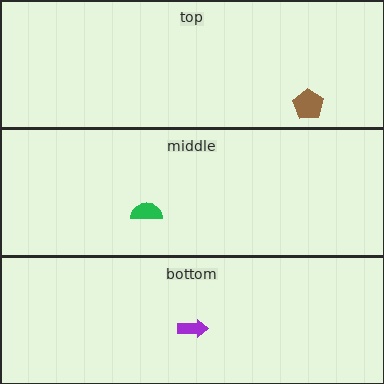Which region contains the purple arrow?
The bottom region.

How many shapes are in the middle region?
1.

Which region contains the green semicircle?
The middle region.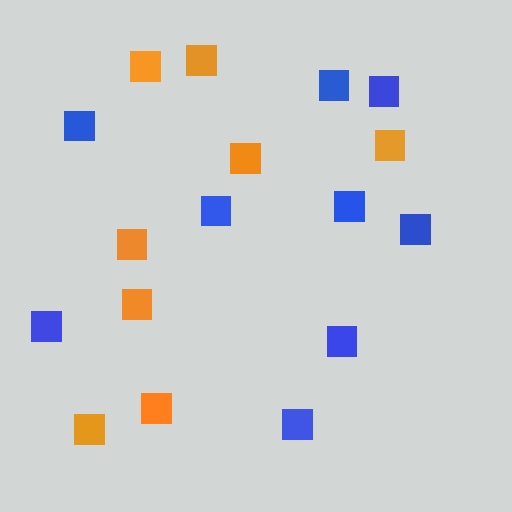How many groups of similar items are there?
There are 2 groups: one group of blue squares (9) and one group of orange squares (8).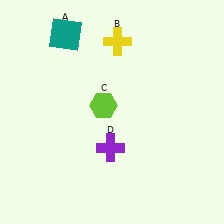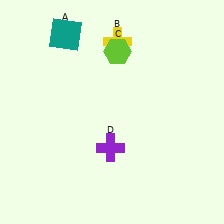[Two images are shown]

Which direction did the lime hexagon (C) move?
The lime hexagon (C) moved up.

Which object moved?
The lime hexagon (C) moved up.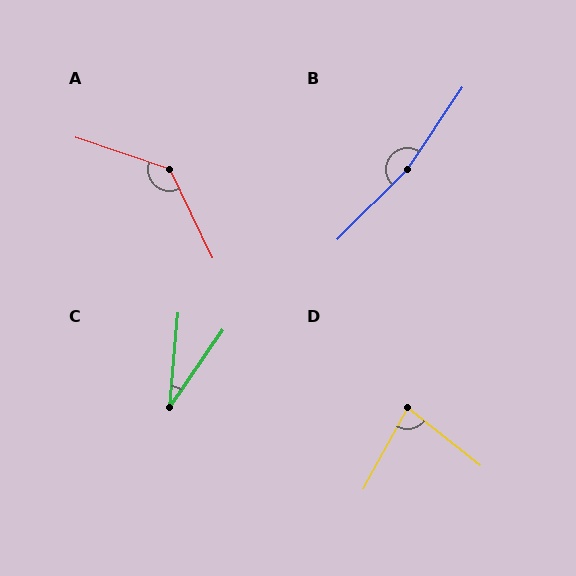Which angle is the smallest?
C, at approximately 29 degrees.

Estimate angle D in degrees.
Approximately 80 degrees.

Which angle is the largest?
B, at approximately 169 degrees.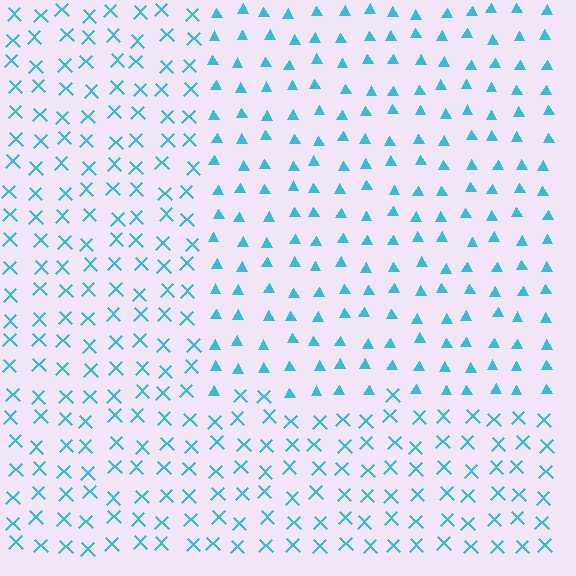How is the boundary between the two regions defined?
The boundary is defined by a change in element shape: triangles inside vs. X marks outside. All elements share the same color and spacing.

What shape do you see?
I see a rectangle.